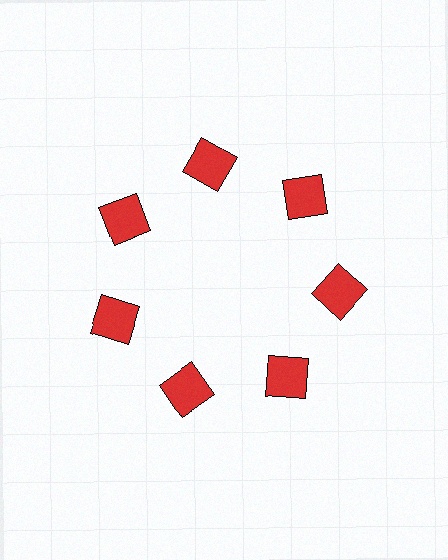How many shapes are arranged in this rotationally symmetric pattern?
There are 7 shapes, arranged in 7 groups of 1.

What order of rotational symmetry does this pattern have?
This pattern has 7-fold rotational symmetry.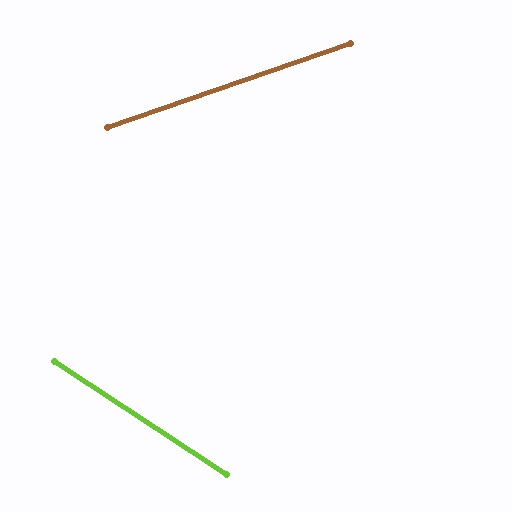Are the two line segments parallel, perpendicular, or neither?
Neither parallel nor perpendicular — they differ by about 52°.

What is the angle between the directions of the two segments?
Approximately 52 degrees.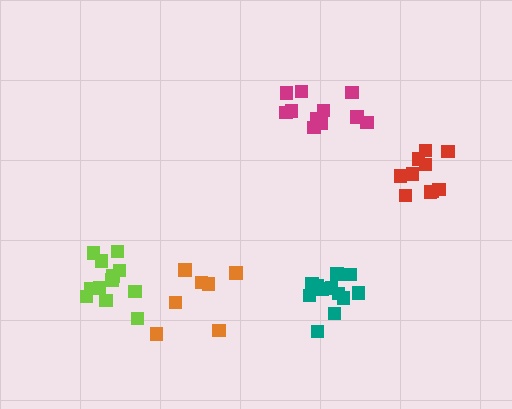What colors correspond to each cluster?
The clusters are colored: red, lime, orange, teal, magenta.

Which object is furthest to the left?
The lime cluster is leftmost.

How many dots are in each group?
Group 1: 10 dots, Group 2: 12 dots, Group 3: 7 dots, Group 4: 13 dots, Group 5: 11 dots (53 total).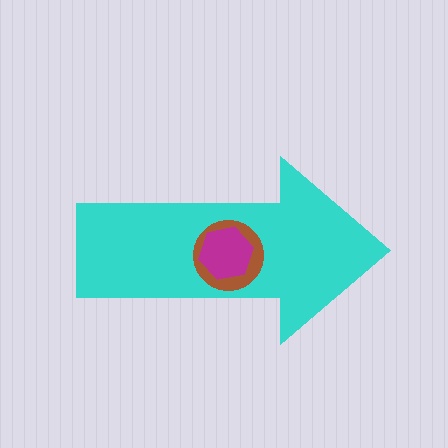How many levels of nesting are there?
3.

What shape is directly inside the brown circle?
The magenta hexagon.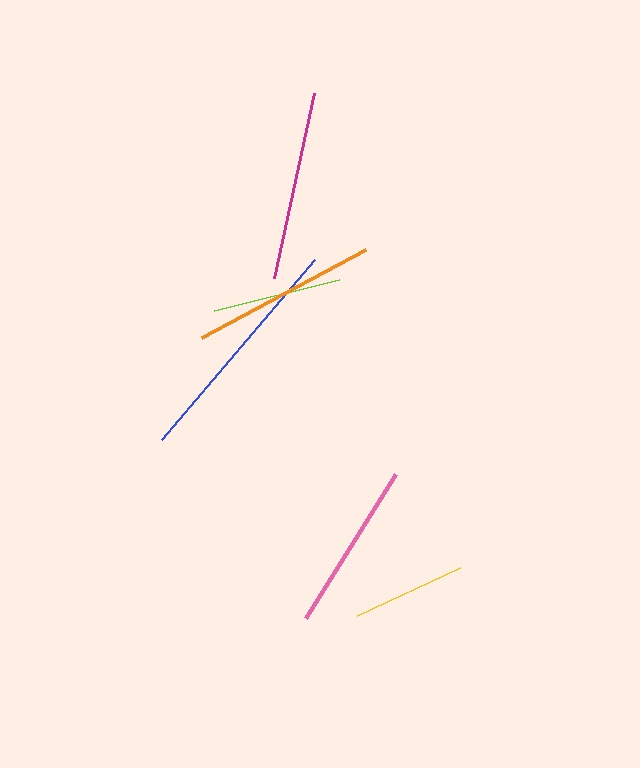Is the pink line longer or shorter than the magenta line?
The magenta line is longer than the pink line.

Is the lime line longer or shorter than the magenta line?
The magenta line is longer than the lime line.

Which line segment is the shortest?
The yellow line is the shortest at approximately 113 pixels.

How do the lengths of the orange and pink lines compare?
The orange and pink lines are approximately the same length.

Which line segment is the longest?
The blue line is the longest at approximately 236 pixels.